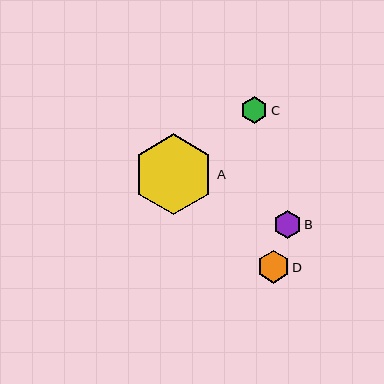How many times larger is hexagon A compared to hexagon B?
Hexagon A is approximately 2.9 times the size of hexagon B.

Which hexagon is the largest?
Hexagon A is the largest with a size of approximately 81 pixels.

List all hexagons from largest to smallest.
From largest to smallest: A, D, B, C.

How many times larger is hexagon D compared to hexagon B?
Hexagon D is approximately 1.2 times the size of hexagon B.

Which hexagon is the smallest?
Hexagon C is the smallest with a size of approximately 26 pixels.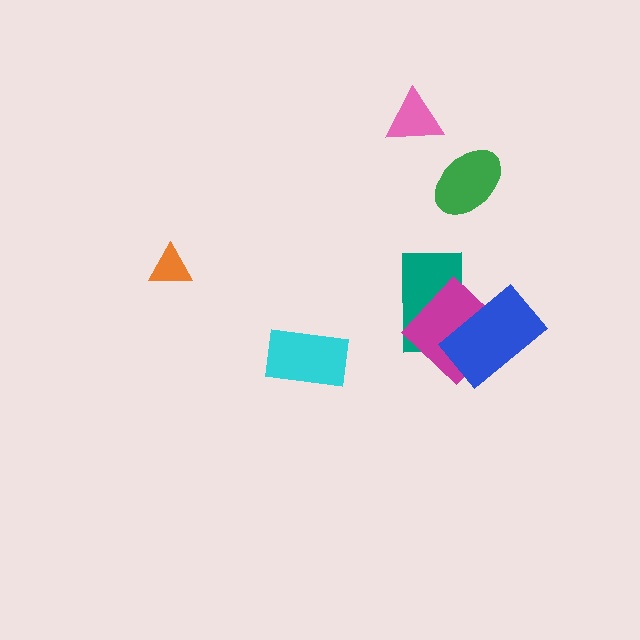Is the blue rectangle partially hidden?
No, no other shape covers it.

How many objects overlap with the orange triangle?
0 objects overlap with the orange triangle.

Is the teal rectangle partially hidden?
Yes, it is partially covered by another shape.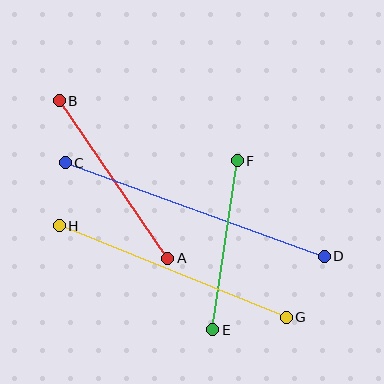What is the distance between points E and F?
The distance is approximately 171 pixels.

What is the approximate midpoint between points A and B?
The midpoint is at approximately (114, 179) pixels.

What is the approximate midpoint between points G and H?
The midpoint is at approximately (173, 271) pixels.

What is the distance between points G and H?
The distance is approximately 245 pixels.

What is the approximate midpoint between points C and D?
The midpoint is at approximately (195, 209) pixels.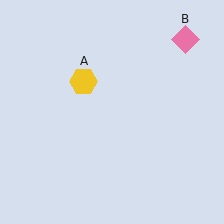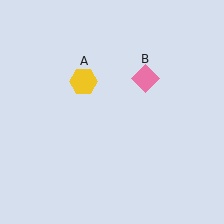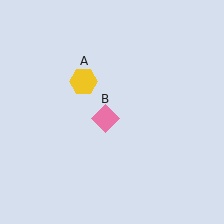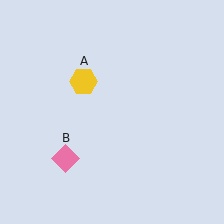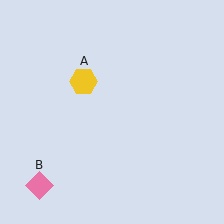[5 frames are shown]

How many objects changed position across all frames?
1 object changed position: pink diamond (object B).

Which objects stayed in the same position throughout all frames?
Yellow hexagon (object A) remained stationary.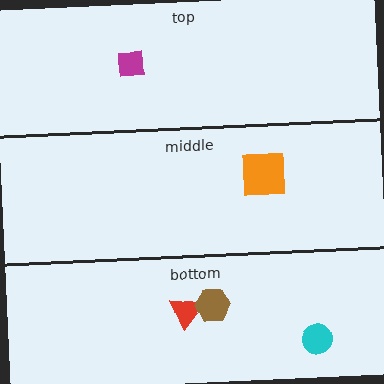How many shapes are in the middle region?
1.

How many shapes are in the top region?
1.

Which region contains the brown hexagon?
The bottom region.